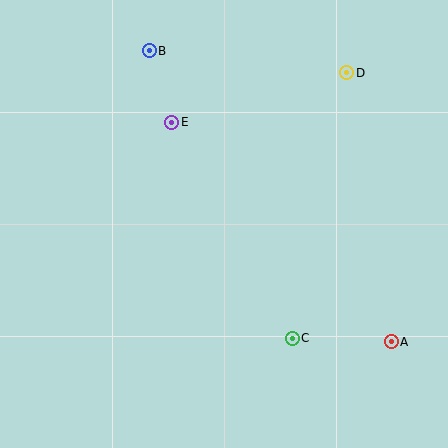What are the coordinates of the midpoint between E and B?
The midpoint between E and B is at (160, 86).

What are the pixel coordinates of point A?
Point A is at (391, 342).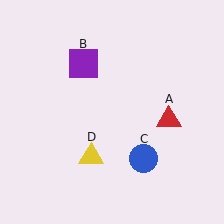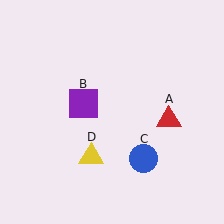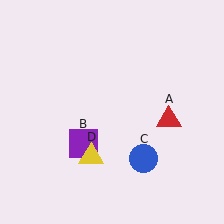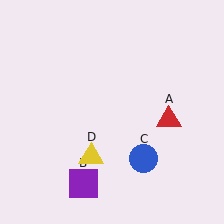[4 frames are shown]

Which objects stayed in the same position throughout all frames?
Red triangle (object A) and blue circle (object C) and yellow triangle (object D) remained stationary.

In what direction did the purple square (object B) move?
The purple square (object B) moved down.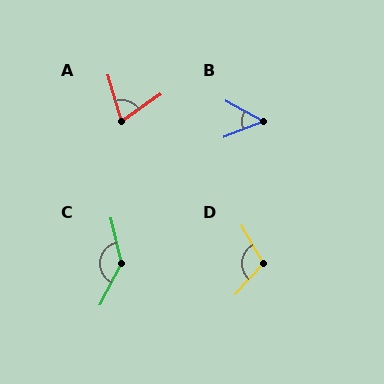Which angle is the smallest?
B, at approximately 50 degrees.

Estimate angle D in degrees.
Approximately 108 degrees.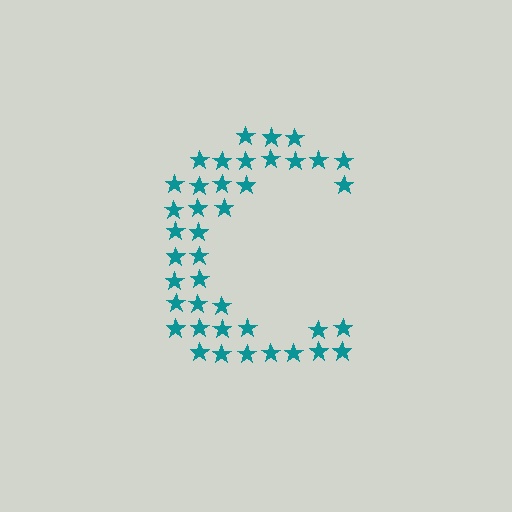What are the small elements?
The small elements are stars.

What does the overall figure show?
The overall figure shows the letter C.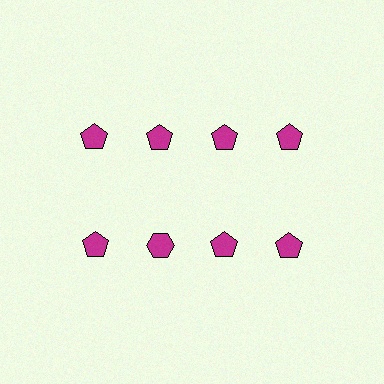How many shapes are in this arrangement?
There are 8 shapes arranged in a grid pattern.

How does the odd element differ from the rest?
It has a different shape: hexagon instead of pentagon.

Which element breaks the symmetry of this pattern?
The magenta hexagon in the second row, second from left column breaks the symmetry. All other shapes are magenta pentagons.